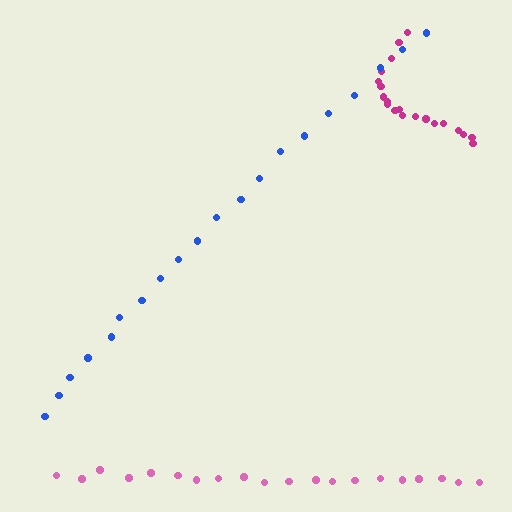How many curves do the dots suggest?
There are 3 distinct paths.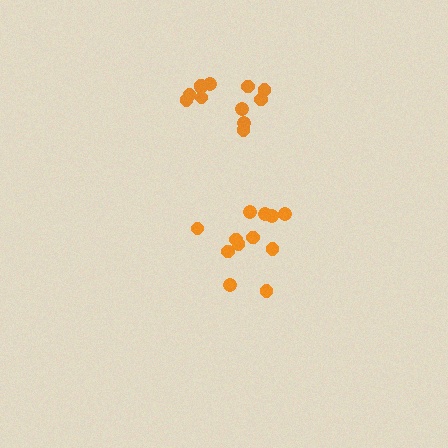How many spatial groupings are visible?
There are 2 spatial groupings.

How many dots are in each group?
Group 1: 13 dots, Group 2: 12 dots (25 total).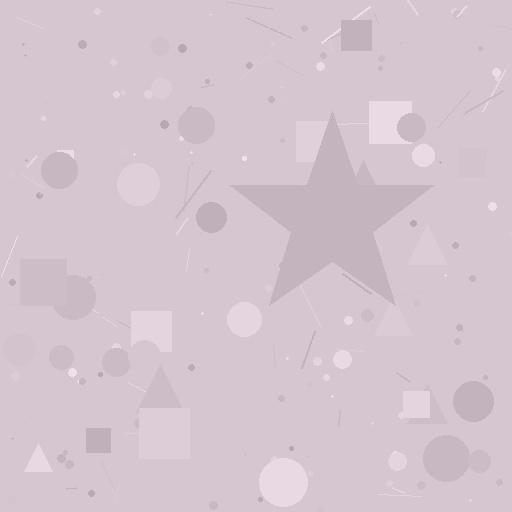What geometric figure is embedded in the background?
A star is embedded in the background.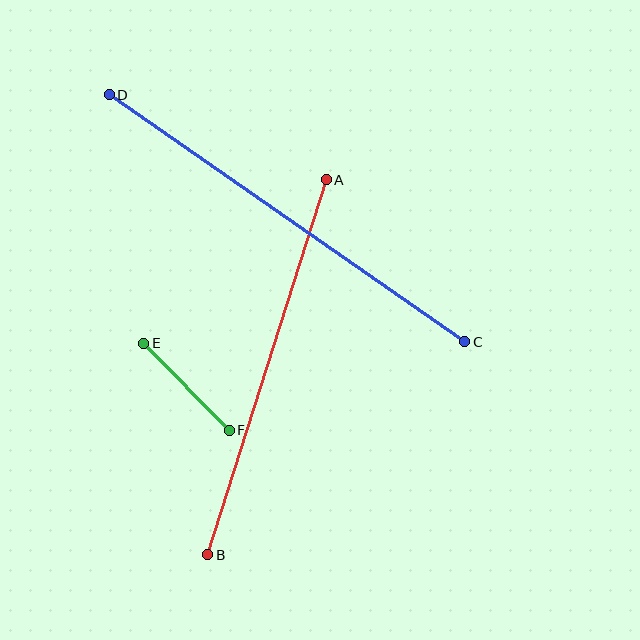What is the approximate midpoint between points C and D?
The midpoint is at approximately (287, 218) pixels.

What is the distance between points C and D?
The distance is approximately 433 pixels.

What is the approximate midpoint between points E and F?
The midpoint is at approximately (186, 387) pixels.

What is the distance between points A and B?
The distance is approximately 393 pixels.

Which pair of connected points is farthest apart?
Points C and D are farthest apart.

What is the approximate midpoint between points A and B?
The midpoint is at approximately (267, 367) pixels.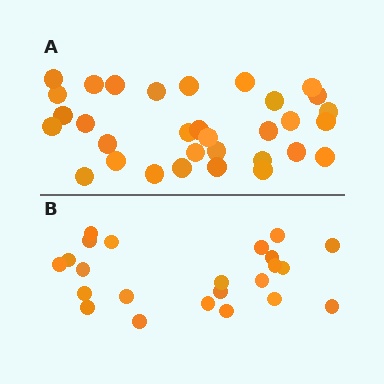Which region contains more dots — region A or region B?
Region A (the top region) has more dots.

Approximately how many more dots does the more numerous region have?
Region A has roughly 8 or so more dots than region B.